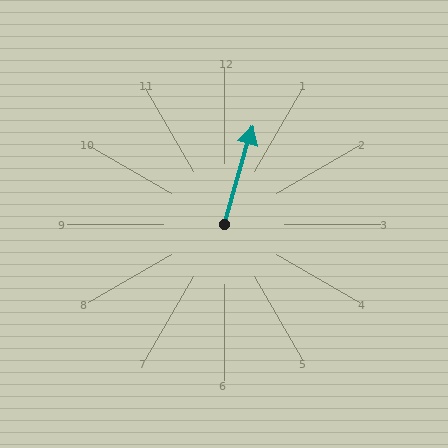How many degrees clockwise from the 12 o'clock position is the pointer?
Approximately 16 degrees.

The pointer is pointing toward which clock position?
Roughly 1 o'clock.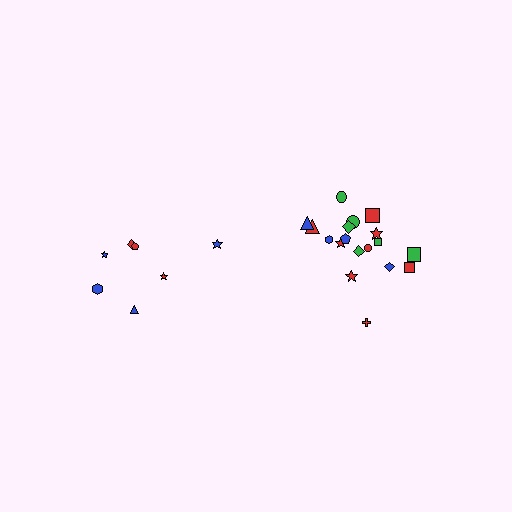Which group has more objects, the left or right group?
The right group.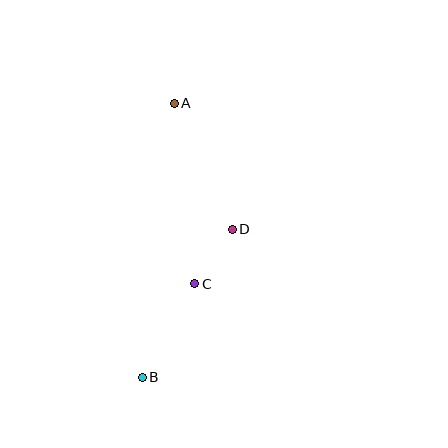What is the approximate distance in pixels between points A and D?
The distance between A and D is approximately 139 pixels.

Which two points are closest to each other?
Points C and D are closest to each other.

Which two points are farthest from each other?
Points A and B are farthest from each other.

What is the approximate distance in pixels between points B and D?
The distance between B and D is approximately 173 pixels.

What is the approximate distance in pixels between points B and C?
The distance between B and C is approximately 108 pixels.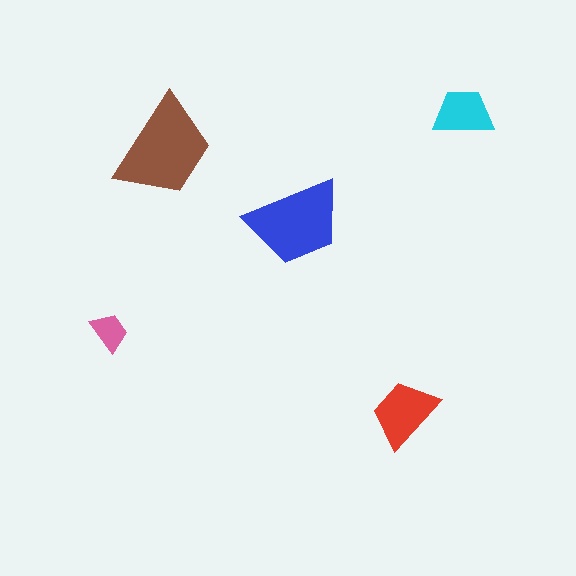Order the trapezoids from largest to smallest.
the brown one, the blue one, the red one, the cyan one, the pink one.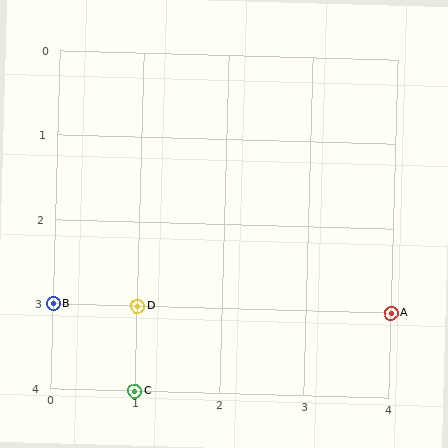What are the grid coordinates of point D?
Point D is at grid coordinates (1, 3).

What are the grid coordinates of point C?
Point C is at grid coordinates (1, 4).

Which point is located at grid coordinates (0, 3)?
Point B is at (0, 3).